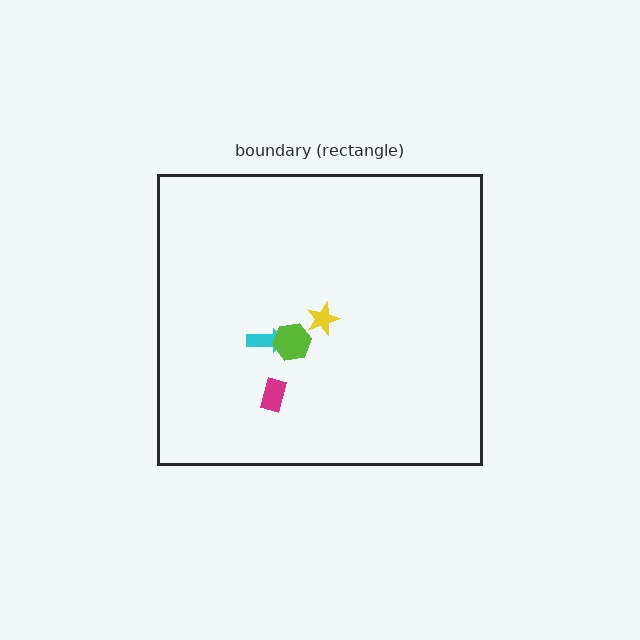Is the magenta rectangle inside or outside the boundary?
Inside.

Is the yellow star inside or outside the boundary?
Inside.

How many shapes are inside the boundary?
4 inside, 0 outside.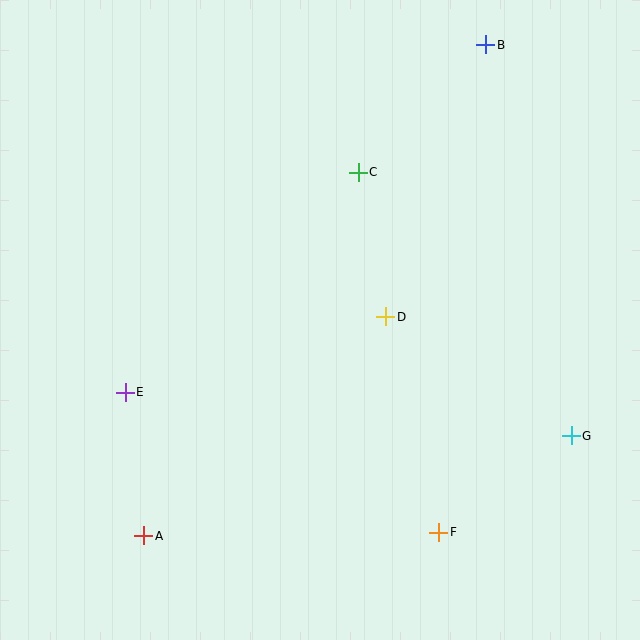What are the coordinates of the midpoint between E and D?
The midpoint between E and D is at (255, 354).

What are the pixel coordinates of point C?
Point C is at (358, 172).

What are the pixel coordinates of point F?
Point F is at (439, 532).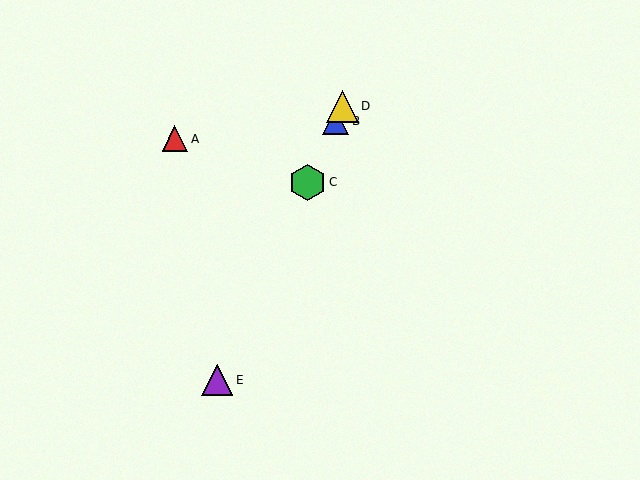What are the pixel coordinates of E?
Object E is at (217, 380).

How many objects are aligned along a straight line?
4 objects (B, C, D, E) are aligned along a straight line.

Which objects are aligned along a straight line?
Objects B, C, D, E are aligned along a straight line.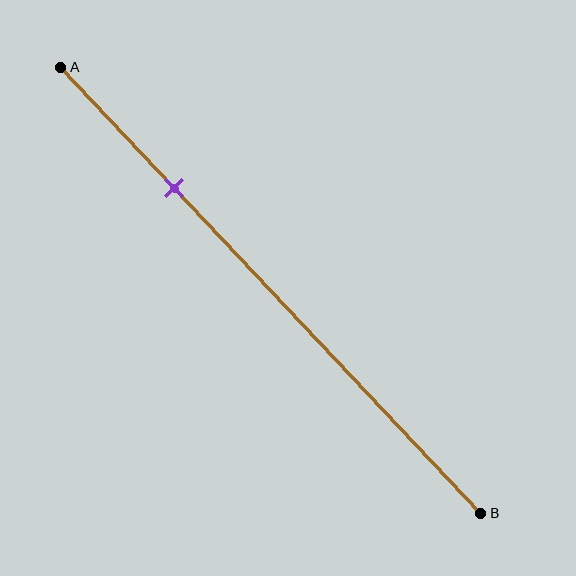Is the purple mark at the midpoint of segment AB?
No, the mark is at about 25% from A, not at the 50% midpoint.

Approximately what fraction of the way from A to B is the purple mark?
The purple mark is approximately 25% of the way from A to B.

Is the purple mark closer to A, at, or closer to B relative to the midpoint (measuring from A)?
The purple mark is closer to point A than the midpoint of segment AB.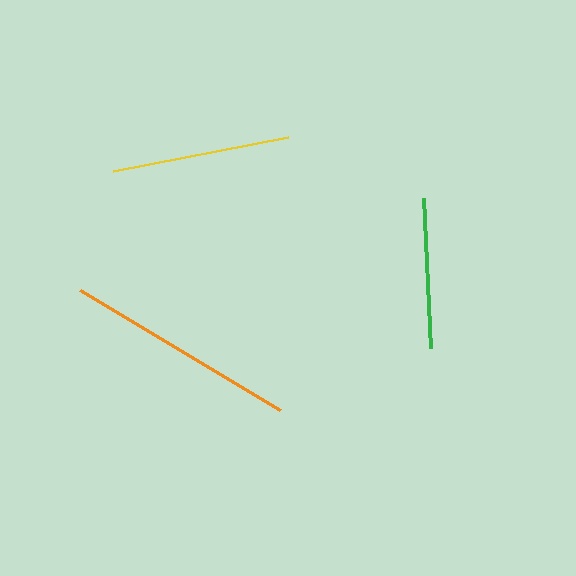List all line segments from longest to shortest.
From longest to shortest: orange, yellow, green.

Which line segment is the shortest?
The green line is the shortest at approximately 150 pixels.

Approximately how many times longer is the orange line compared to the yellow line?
The orange line is approximately 1.3 times the length of the yellow line.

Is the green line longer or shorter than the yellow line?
The yellow line is longer than the green line.